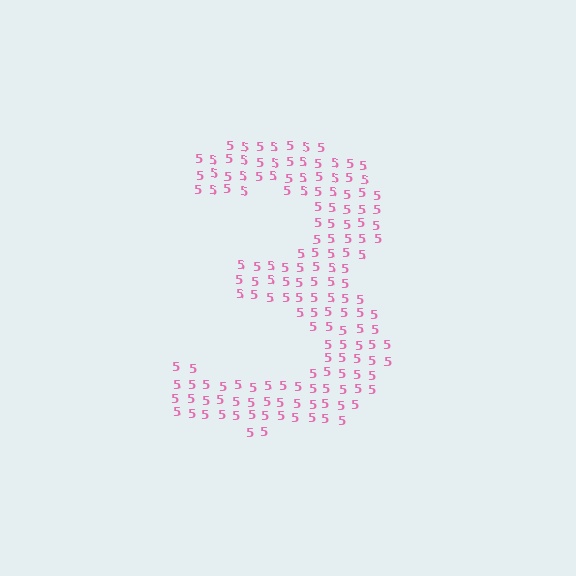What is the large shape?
The large shape is the digit 3.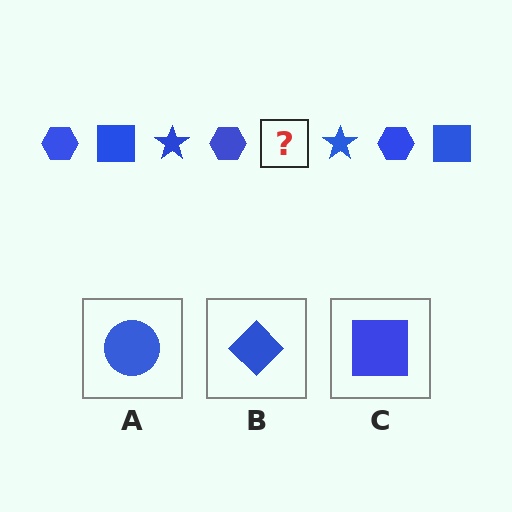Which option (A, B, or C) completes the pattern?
C.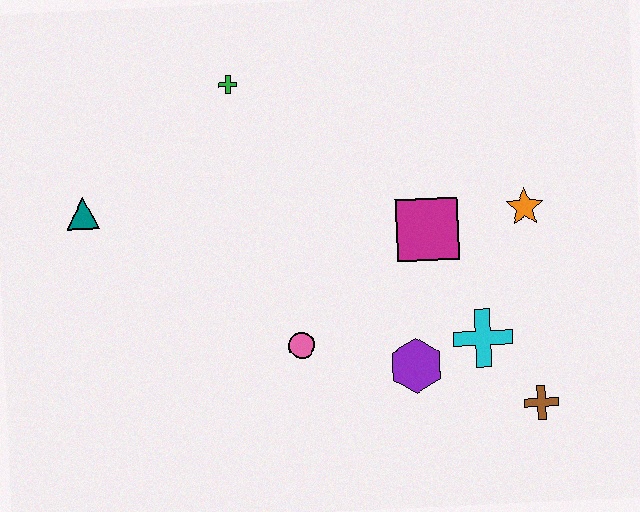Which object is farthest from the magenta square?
The teal triangle is farthest from the magenta square.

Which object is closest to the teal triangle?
The green cross is closest to the teal triangle.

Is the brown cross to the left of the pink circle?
No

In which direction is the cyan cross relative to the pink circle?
The cyan cross is to the right of the pink circle.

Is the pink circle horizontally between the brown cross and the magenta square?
No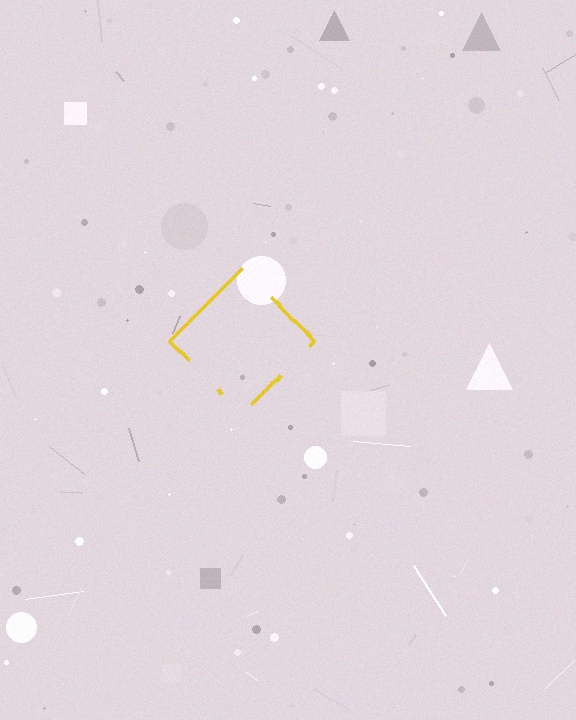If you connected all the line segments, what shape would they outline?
They would outline a diamond.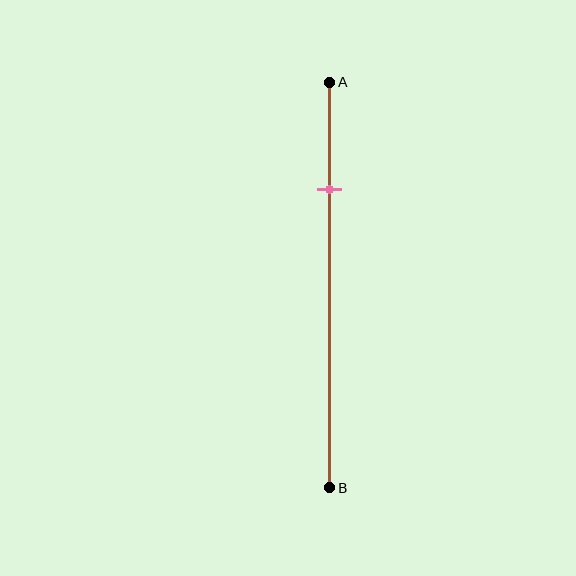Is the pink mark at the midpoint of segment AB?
No, the mark is at about 25% from A, not at the 50% midpoint.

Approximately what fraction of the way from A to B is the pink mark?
The pink mark is approximately 25% of the way from A to B.